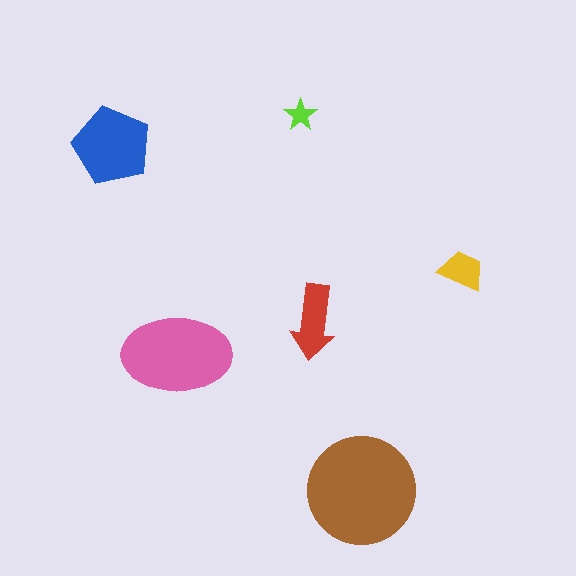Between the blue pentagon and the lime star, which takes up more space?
The blue pentagon.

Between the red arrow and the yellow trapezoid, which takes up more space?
The red arrow.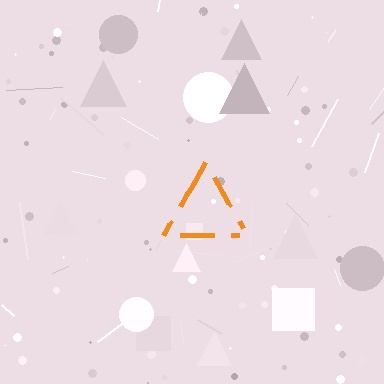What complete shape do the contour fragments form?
The contour fragments form a triangle.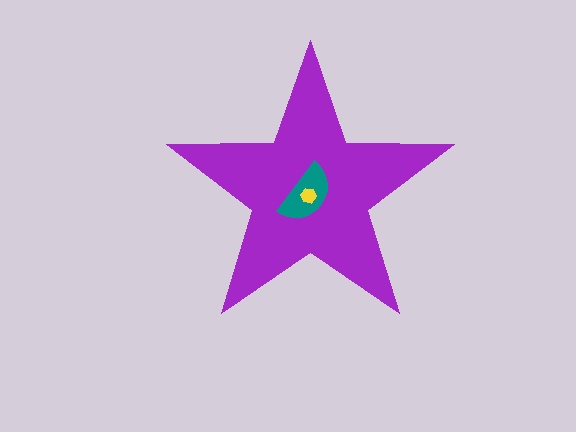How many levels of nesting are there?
3.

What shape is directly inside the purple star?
The teal semicircle.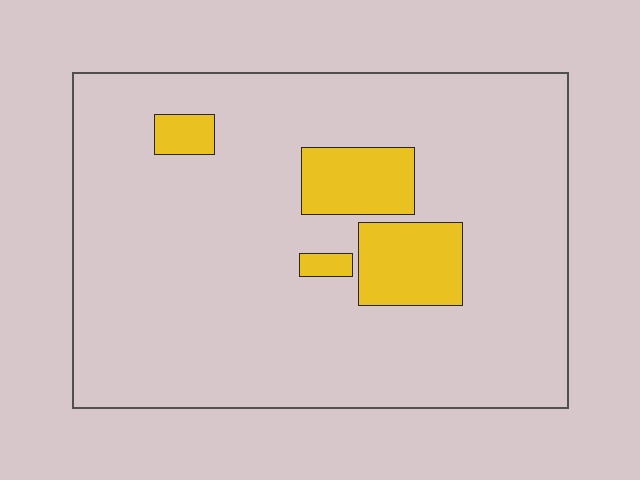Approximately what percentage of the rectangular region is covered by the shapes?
Approximately 10%.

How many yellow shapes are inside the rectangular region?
4.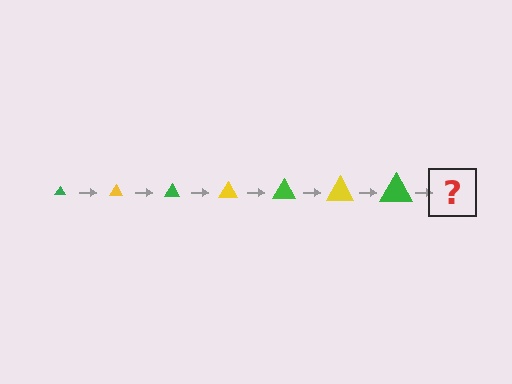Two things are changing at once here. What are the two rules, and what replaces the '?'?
The two rules are that the triangle grows larger each step and the color cycles through green and yellow. The '?' should be a yellow triangle, larger than the previous one.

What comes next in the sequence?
The next element should be a yellow triangle, larger than the previous one.